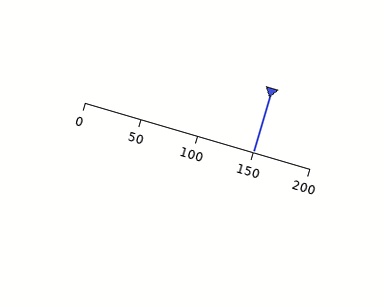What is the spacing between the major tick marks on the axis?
The major ticks are spaced 50 apart.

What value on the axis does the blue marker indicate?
The marker indicates approximately 150.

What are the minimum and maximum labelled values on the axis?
The axis runs from 0 to 200.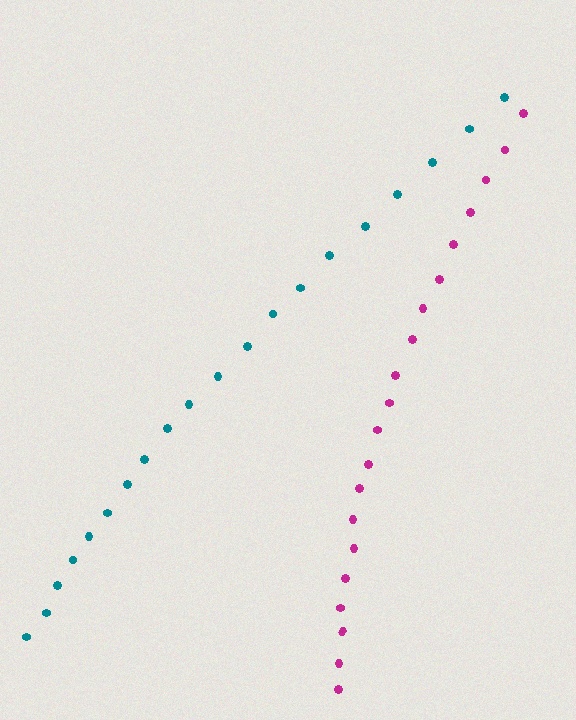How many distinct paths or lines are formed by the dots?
There are 2 distinct paths.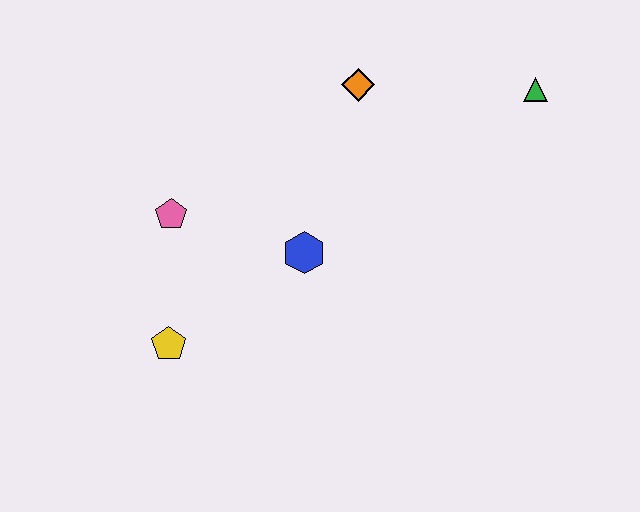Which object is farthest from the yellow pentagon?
The green triangle is farthest from the yellow pentagon.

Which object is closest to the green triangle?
The orange diamond is closest to the green triangle.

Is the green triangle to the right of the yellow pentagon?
Yes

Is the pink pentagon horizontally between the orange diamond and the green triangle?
No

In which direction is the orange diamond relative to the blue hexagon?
The orange diamond is above the blue hexagon.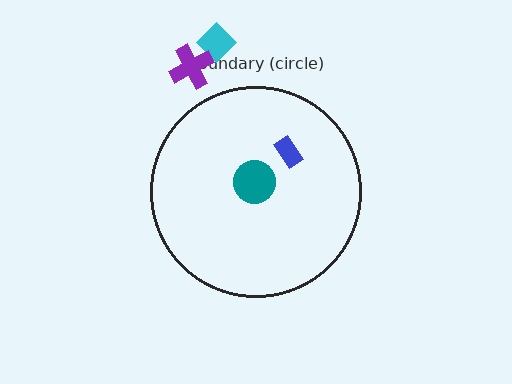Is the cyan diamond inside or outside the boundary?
Outside.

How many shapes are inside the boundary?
2 inside, 2 outside.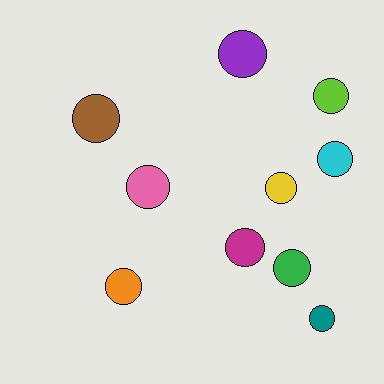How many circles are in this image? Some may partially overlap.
There are 10 circles.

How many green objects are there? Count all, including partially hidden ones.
There is 1 green object.